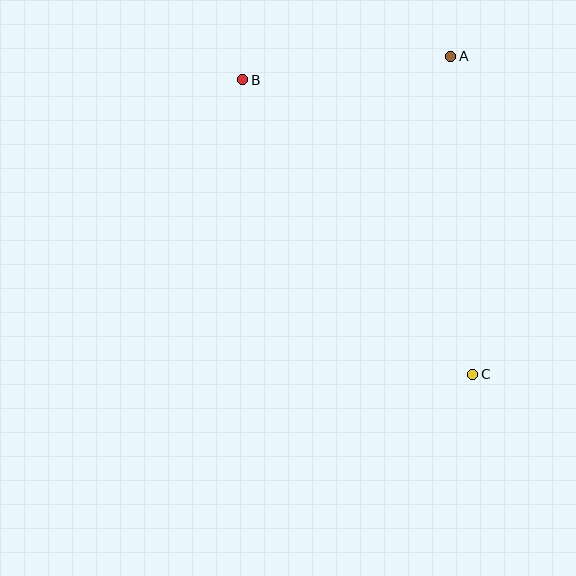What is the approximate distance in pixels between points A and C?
The distance between A and C is approximately 319 pixels.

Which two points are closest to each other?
Points A and B are closest to each other.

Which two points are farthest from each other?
Points B and C are farthest from each other.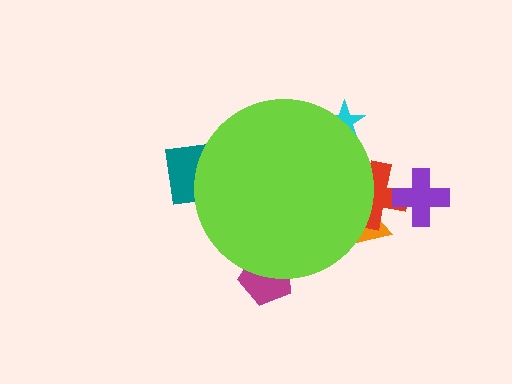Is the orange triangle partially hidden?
Yes, the orange triangle is partially hidden behind the lime circle.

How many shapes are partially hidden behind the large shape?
5 shapes are partially hidden.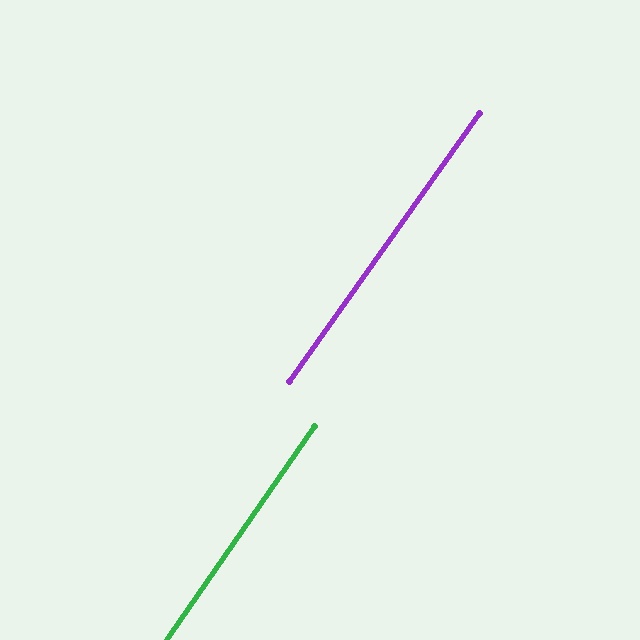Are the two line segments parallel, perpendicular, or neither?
Parallel — their directions differ by only 0.7°.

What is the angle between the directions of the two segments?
Approximately 1 degree.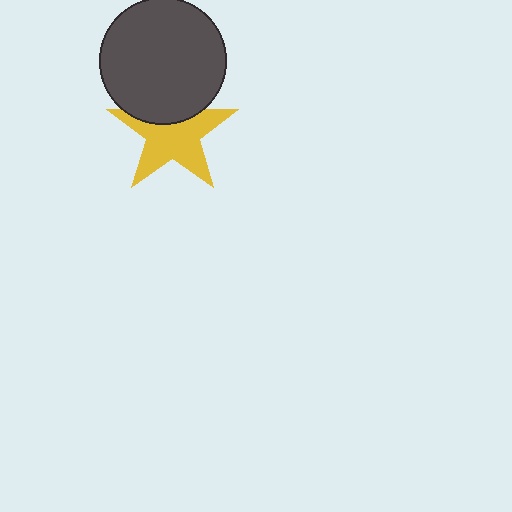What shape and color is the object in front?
The object in front is a dark gray circle.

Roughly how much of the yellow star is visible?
Most of it is visible (roughly 70%).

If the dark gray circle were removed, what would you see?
You would see the complete yellow star.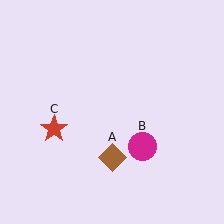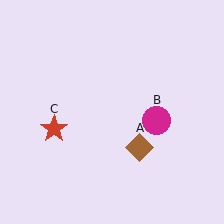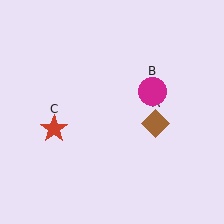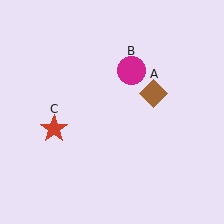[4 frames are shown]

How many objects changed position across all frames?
2 objects changed position: brown diamond (object A), magenta circle (object B).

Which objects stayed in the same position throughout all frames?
Red star (object C) remained stationary.